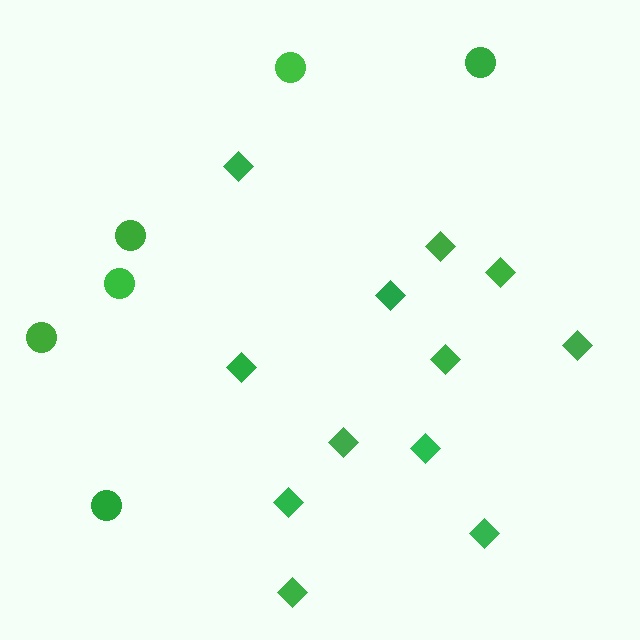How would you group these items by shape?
There are 2 groups: one group of circles (6) and one group of diamonds (12).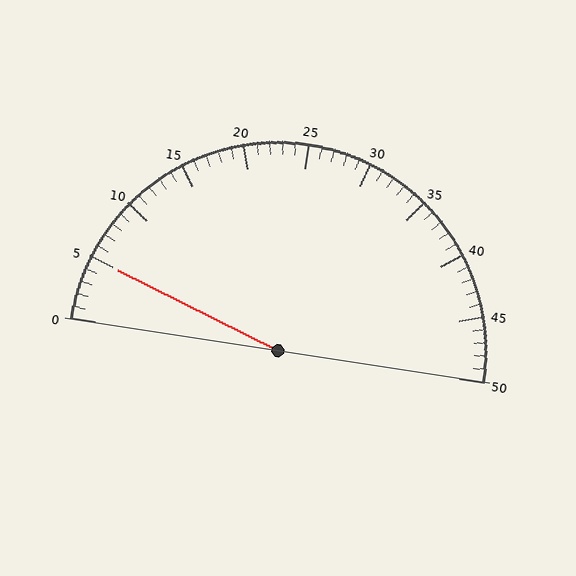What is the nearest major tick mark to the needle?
The nearest major tick mark is 5.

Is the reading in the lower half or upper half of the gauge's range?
The reading is in the lower half of the range (0 to 50).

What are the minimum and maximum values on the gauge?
The gauge ranges from 0 to 50.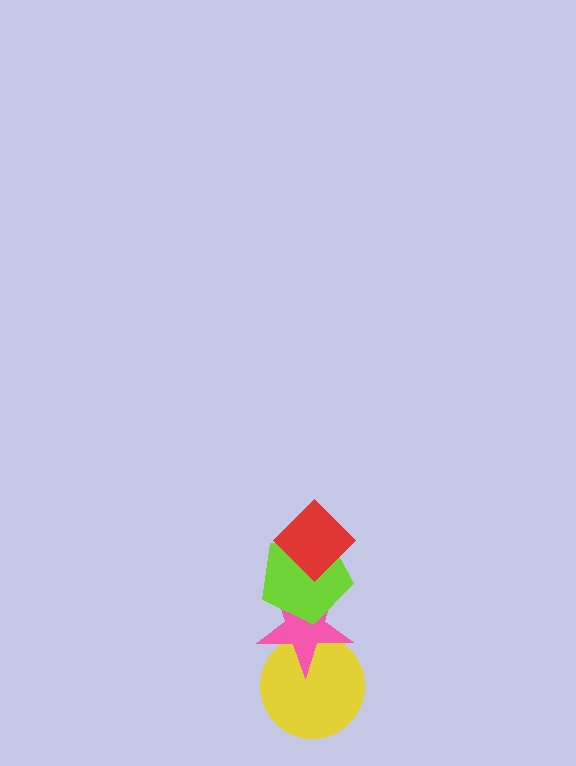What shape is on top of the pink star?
The lime pentagon is on top of the pink star.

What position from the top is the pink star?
The pink star is 3rd from the top.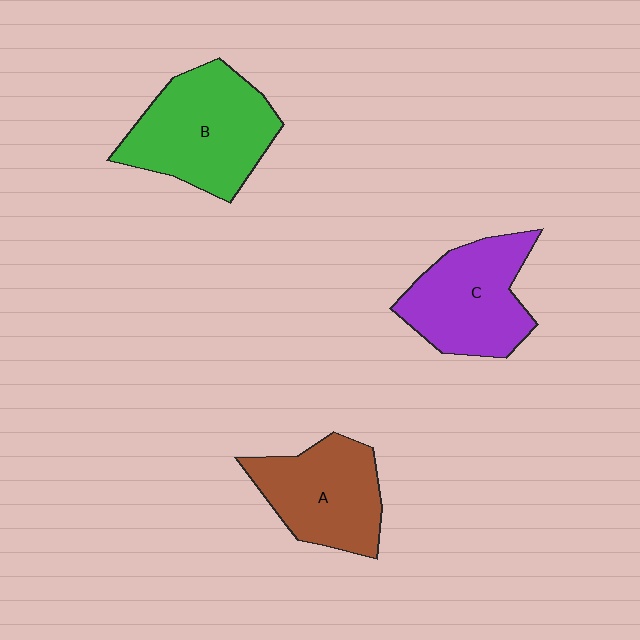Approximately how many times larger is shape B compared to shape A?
Approximately 1.2 times.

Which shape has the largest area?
Shape B (green).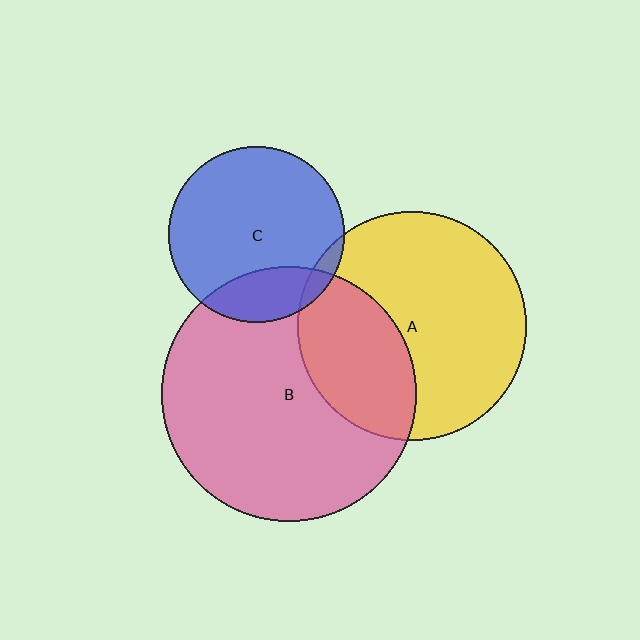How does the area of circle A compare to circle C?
Approximately 1.7 times.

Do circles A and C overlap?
Yes.